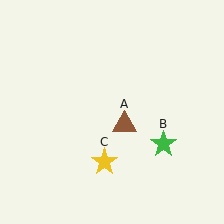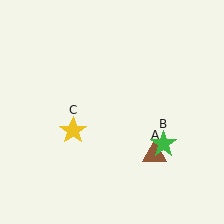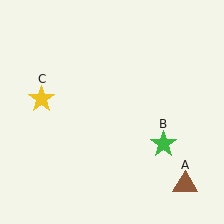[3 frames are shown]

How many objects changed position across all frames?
2 objects changed position: brown triangle (object A), yellow star (object C).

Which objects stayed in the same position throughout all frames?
Green star (object B) remained stationary.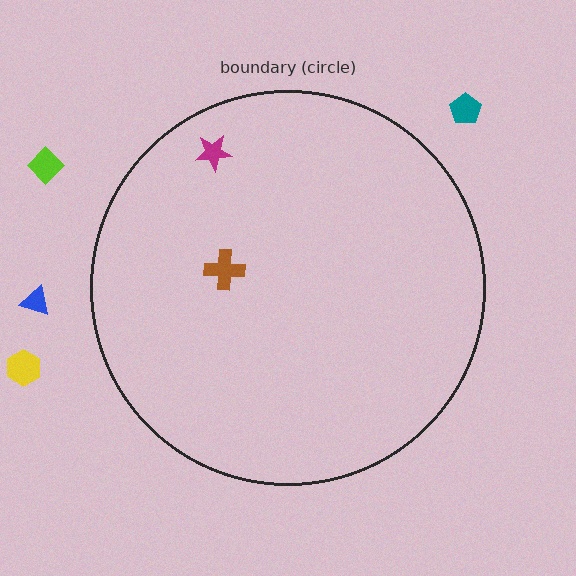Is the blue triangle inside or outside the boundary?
Outside.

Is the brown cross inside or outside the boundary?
Inside.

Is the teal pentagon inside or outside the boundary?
Outside.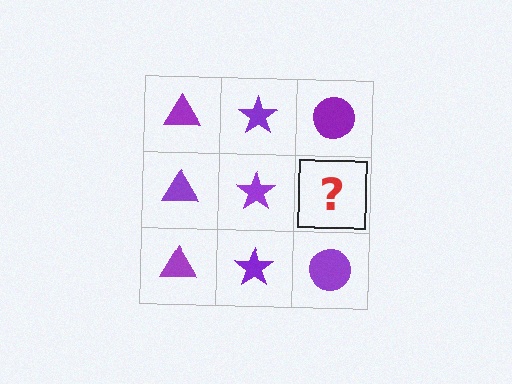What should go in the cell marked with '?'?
The missing cell should contain a purple circle.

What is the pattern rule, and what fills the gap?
The rule is that each column has a consistent shape. The gap should be filled with a purple circle.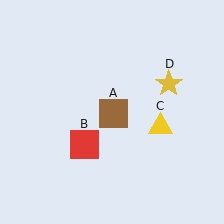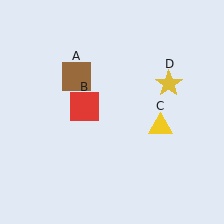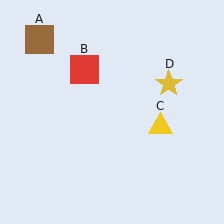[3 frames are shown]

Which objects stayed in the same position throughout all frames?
Yellow triangle (object C) and yellow star (object D) remained stationary.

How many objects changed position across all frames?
2 objects changed position: brown square (object A), red square (object B).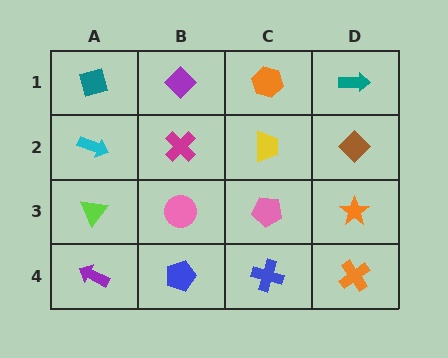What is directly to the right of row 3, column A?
A pink circle.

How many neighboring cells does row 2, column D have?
3.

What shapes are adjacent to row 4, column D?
An orange star (row 3, column D), a blue cross (row 4, column C).